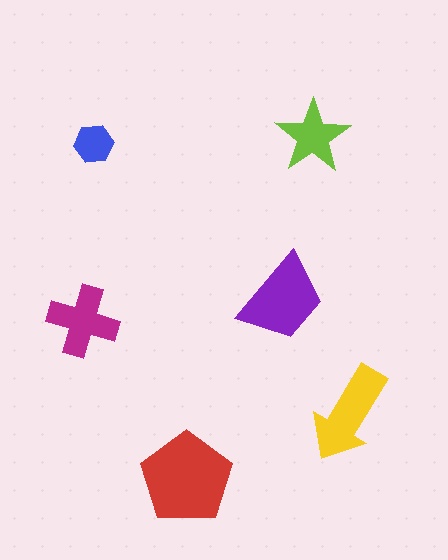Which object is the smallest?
The blue hexagon.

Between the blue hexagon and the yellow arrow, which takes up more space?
The yellow arrow.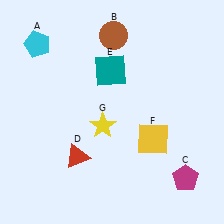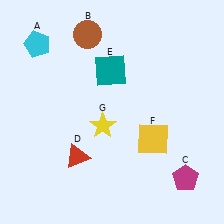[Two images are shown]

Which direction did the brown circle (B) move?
The brown circle (B) moved left.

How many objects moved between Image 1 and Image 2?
1 object moved between the two images.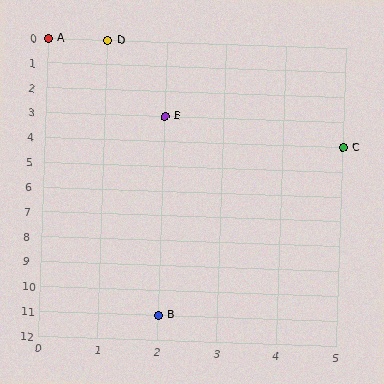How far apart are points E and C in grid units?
Points E and C are 3 columns and 1 row apart (about 3.2 grid units diagonally).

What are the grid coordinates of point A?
Point A is at grid coordinates (0, 0).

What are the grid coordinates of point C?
Point C is at grid coordinates (5, 4).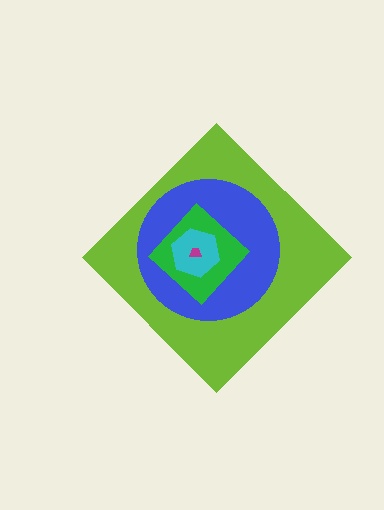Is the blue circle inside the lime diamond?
Yes.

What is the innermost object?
The magenta trapezoid.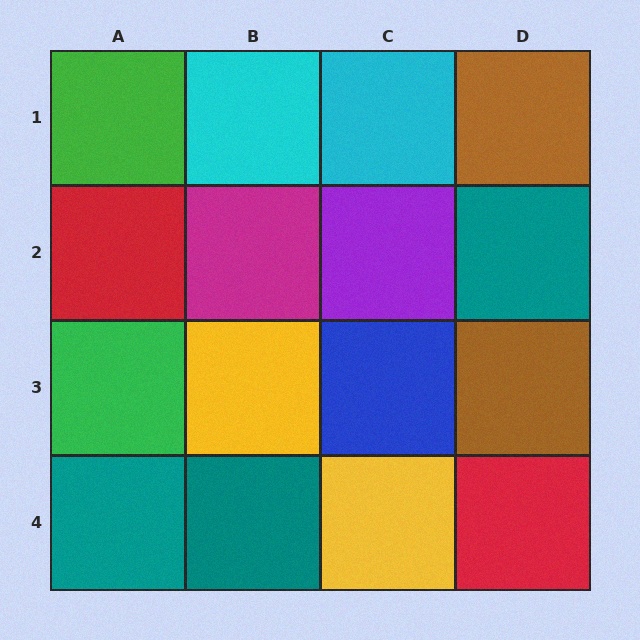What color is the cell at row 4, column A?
Teal.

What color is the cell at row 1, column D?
Brown.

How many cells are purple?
1 cell is purple.